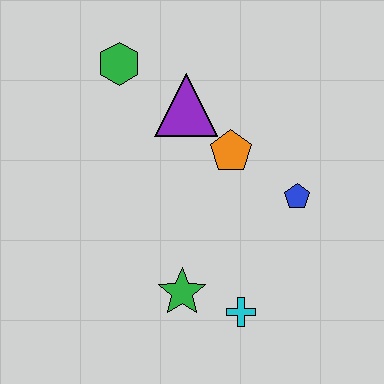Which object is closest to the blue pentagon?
The orange pentagon is closest to the blue pentagon.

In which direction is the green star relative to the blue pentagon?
The green star is to the left of the blue pentagon.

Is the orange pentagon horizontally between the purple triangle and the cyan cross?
Yes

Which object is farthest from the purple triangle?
The cyan cross is farthest from the purple triangle.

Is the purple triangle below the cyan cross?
No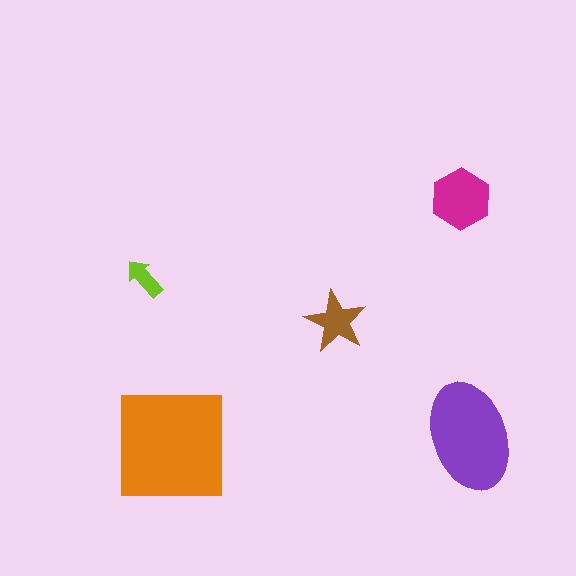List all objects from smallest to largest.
The lime arrow, the brown star, the magenta hexagon, the purple ellipse, the orange square.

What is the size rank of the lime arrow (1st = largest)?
5th.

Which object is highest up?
The magenta hexagon is topmost.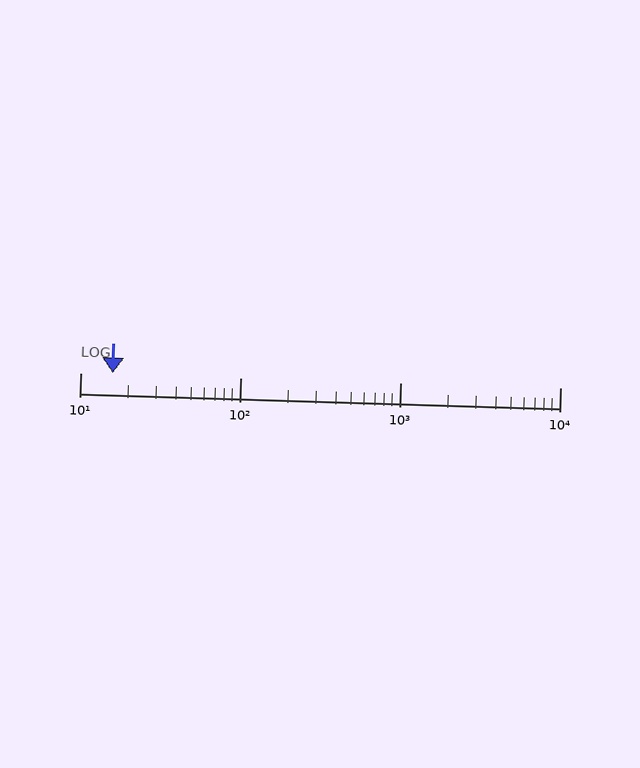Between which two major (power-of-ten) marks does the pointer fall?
The pointer is between 10 and 100.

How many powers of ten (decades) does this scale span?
The scale spans 3 decades, from 10 to 10000.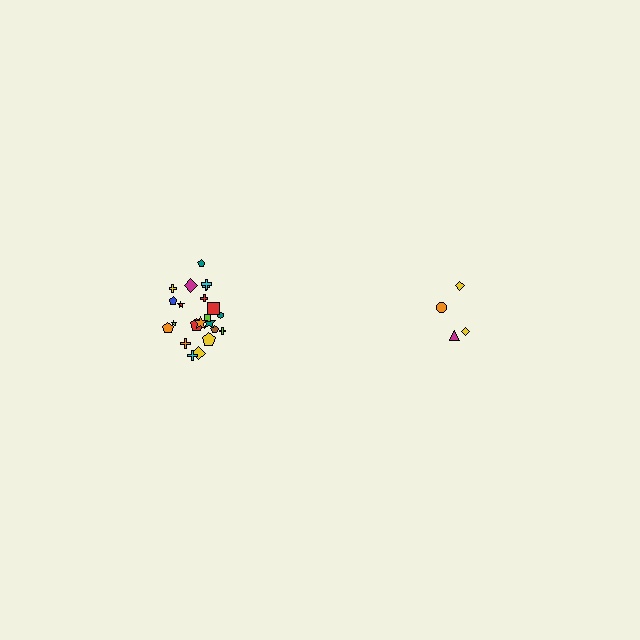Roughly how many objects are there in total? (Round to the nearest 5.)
Roughly 25 objects in total.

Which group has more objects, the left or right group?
The left group.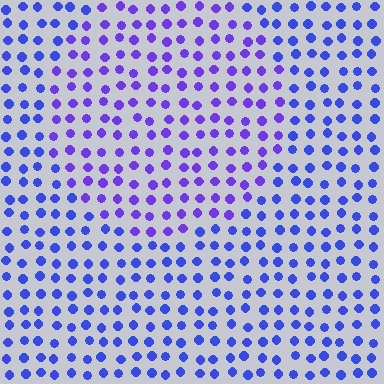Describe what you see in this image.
The image is filled with small blue elements in a uniform arrangement. A circle-shaped region is visible where the elements are tinted to a slightly different hue, forming a subtle color boundary.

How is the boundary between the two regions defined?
The boundary is defined purely by a slight shift in hue (about 27 degrees). Spacing, size, and orientation are identical on both sides.